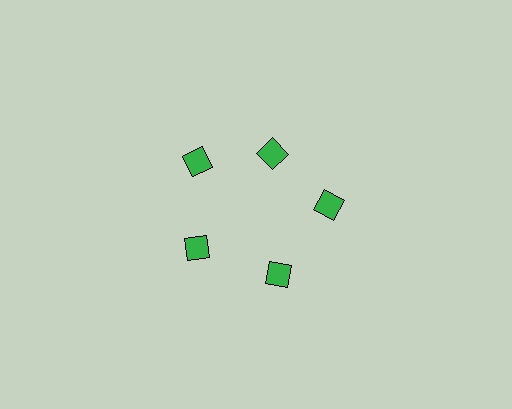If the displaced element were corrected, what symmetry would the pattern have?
It would have 5-fold rotational symmetry — the pattern would map onto itself every 72 degrees.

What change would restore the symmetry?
The symmetry would be restored by moving it outward, back onto the ring so that all 5 diamonds sit at equal angles and equal distance from the center.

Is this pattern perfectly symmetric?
No. The 5 green diamonds are arranged in a ring, but one element near the 1 o'clock position is pulled inward toward the center, breaking the 5-fold rotational symmetry.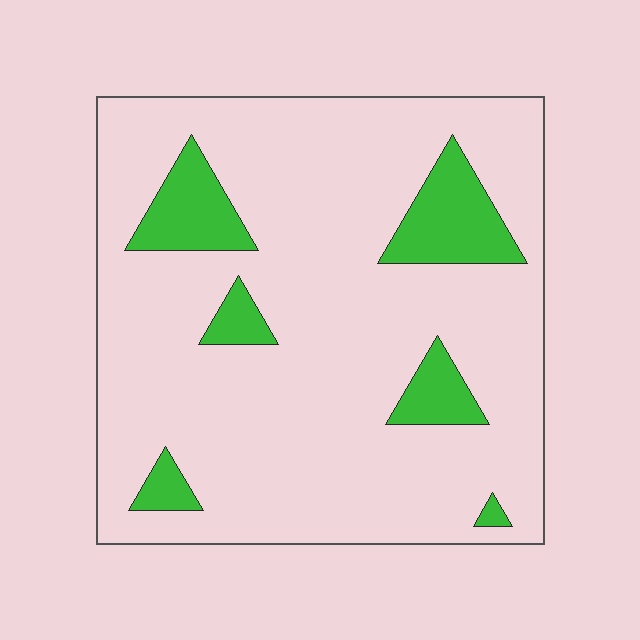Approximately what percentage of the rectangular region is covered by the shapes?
Approximately 15%.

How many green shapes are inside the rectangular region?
6.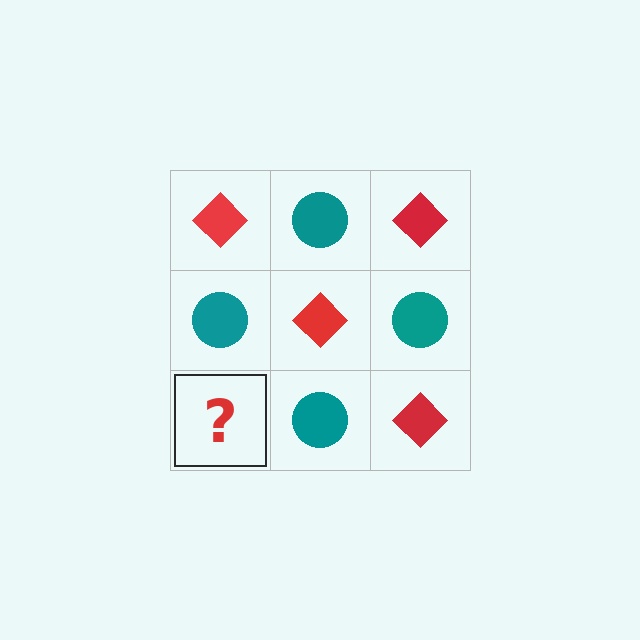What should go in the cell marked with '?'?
The missing cell should contain a red diamond.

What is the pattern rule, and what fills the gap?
The rule is that it alternates red diamond and teal circle in a checkerboard pattern. The gap should be filled with a red diamond.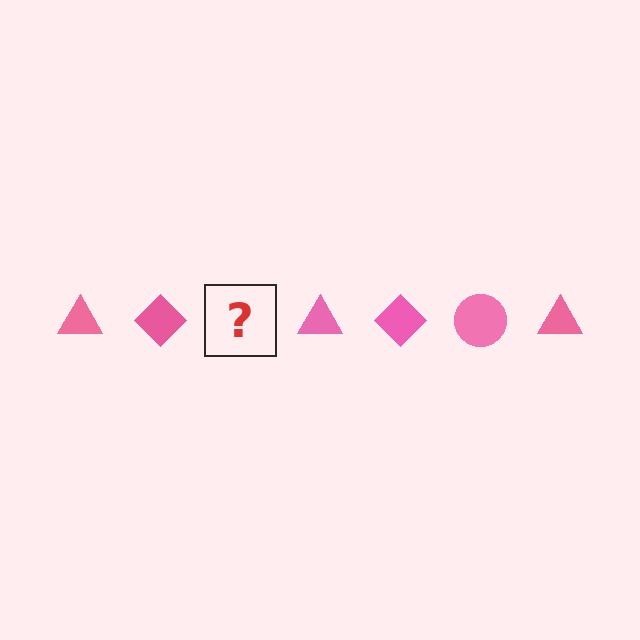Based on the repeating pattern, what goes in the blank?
The blank should be a pink circle.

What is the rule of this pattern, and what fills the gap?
The rule is that the pattern cycles through triangle, diamond, circle shapes in pink. The gap should be filled with a pink circle.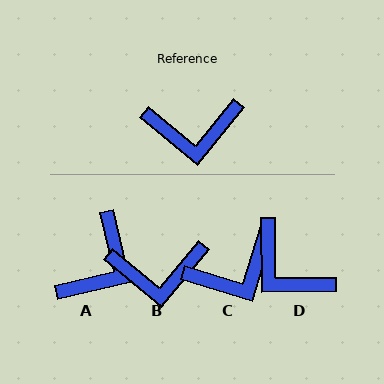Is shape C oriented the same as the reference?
No, it is off by about 22 degrees.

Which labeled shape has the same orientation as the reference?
B.